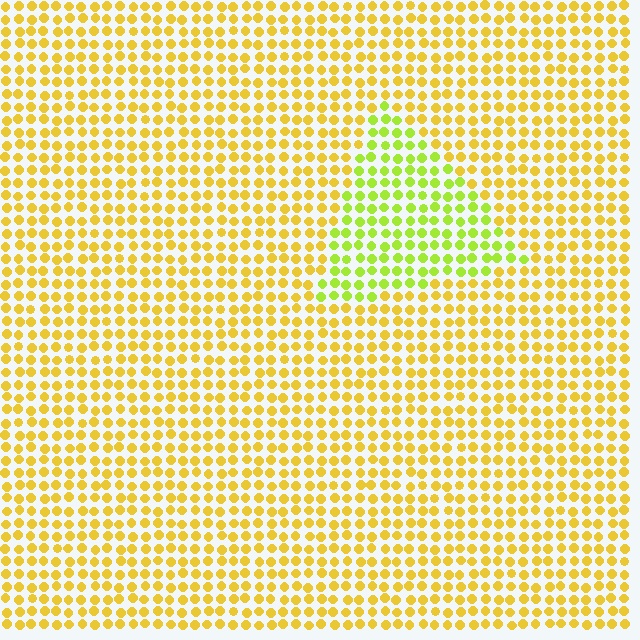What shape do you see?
I see a triangle.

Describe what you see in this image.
The image is filled with small yellow elements in a uniform arrangement. A triangle-shaped region is visible where the elements are tinted to a slightly different hue, forming a subtle color boundary.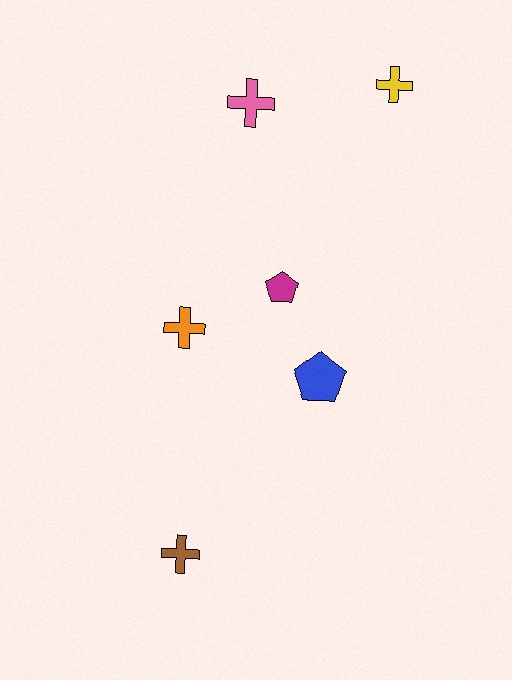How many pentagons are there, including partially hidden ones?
There are 2 pentagons.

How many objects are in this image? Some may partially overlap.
There are 6 objects.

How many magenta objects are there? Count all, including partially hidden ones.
There is 1 magenta object.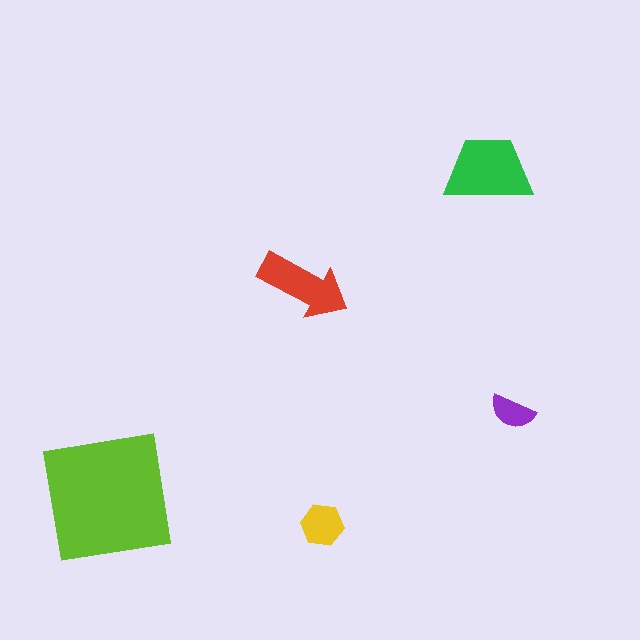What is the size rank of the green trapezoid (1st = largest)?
2nd.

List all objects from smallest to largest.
The purple semicircle, the yellow hexagon, the red arrow, the green trapezoid, the lime square.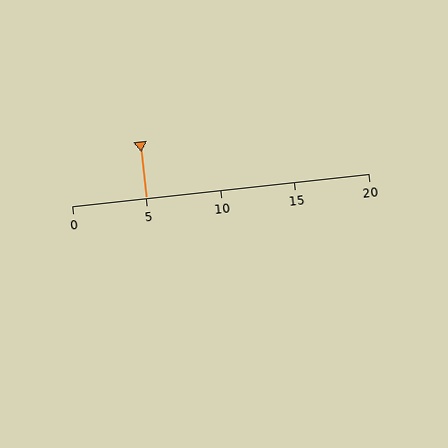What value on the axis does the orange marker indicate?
The marker indicates approximately 5.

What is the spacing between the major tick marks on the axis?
The major ticks are spaced 5 apart.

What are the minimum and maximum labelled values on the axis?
The axis runs from 0 to 20.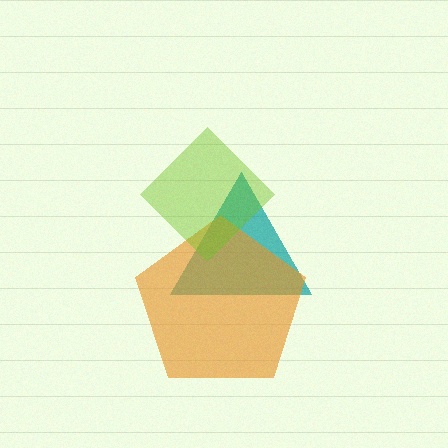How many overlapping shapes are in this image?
There are 3 overlapping shapes in the image.